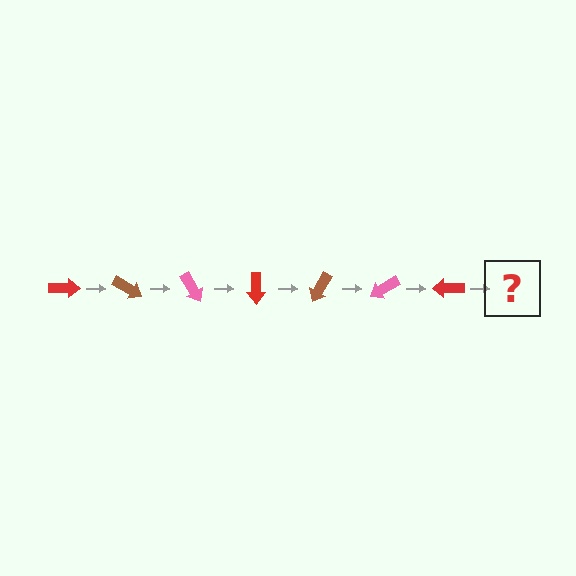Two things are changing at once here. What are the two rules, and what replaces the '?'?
The two rules are that it rotates 30 degrees each step and the color cycles through red, brown, and pink. The '?' should be a brown arrow, rotated 210 degrees from the start.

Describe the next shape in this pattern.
It should be a brown arrow, rotated 210 degrees from the start.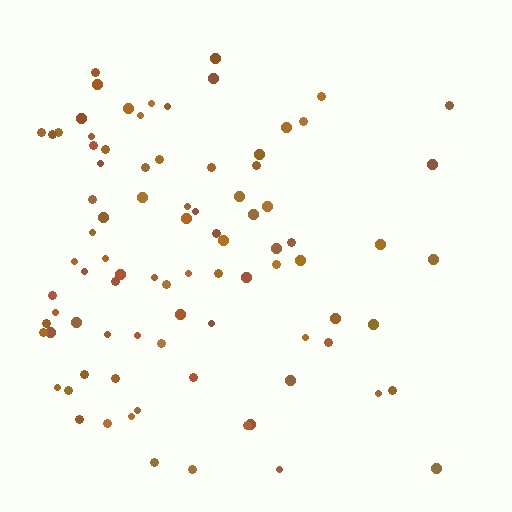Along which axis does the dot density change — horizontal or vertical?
Horizontal.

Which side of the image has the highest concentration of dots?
The left.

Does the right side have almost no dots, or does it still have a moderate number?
Still a moderate number, just noticeably fewer than the left.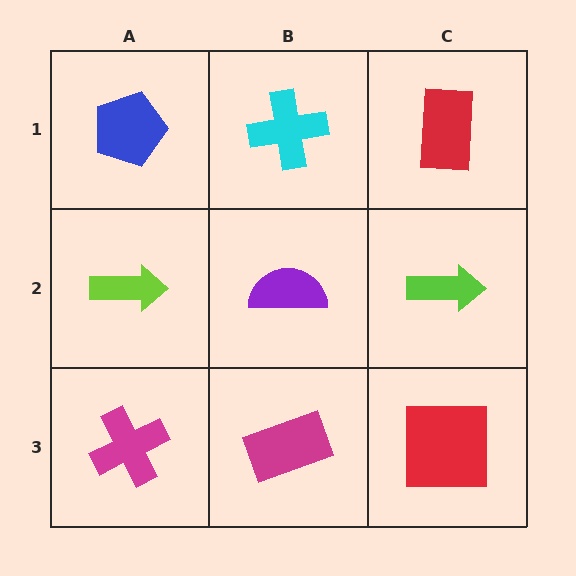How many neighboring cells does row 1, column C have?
2.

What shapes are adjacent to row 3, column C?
A lime arrow (row 2, column C), a magenta rectangle (row 3, column B).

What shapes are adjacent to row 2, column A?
A blue pentagon (row 1, column A), a magenta cross (row 3, column A), a purple semicircle (row 2, column B).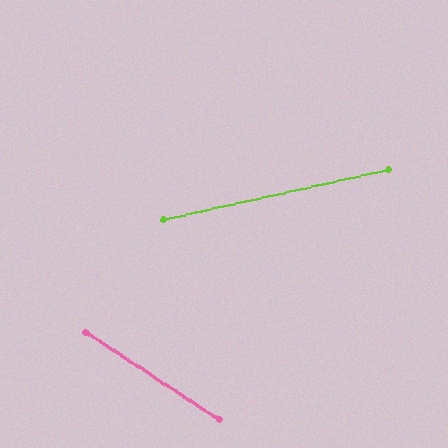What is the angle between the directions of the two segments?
Approximately 46 degrees.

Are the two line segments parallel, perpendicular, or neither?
Neither parallel nor perpendicular — they differ by about 46°.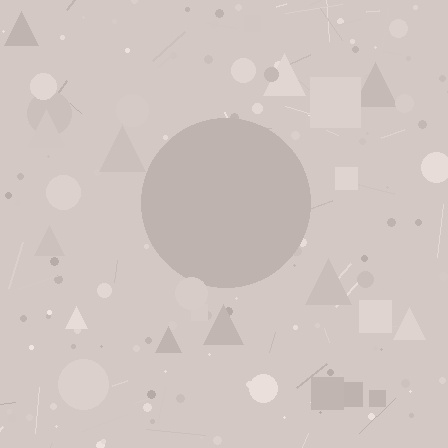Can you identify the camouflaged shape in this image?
The camouflaged shape is a circle.